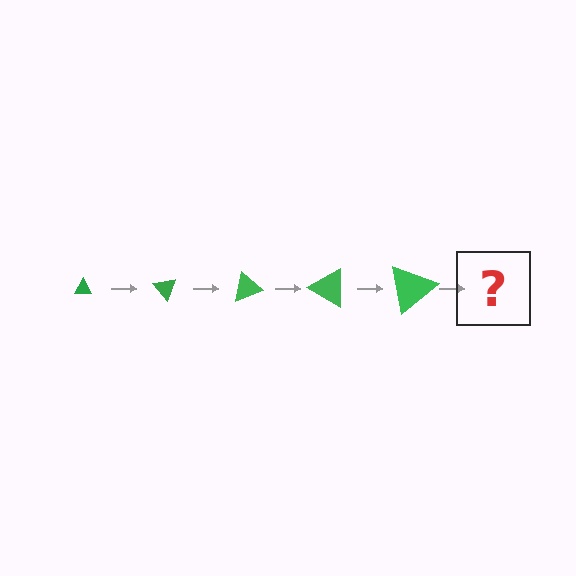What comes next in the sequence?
The next element should be a triangle, larger than the previous one and rotated 250 degrees from the start.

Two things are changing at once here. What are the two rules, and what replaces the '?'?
The two rules are that the triangle grows larger each step and it rotates 50 degrees each step. The '?' should be a triangle, larger than the previous one and rotated 250 degrees from the start.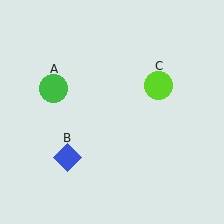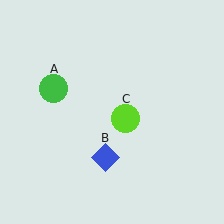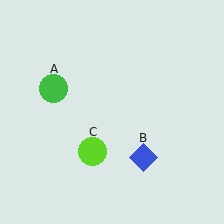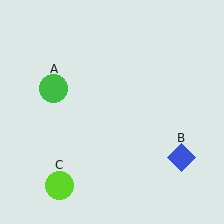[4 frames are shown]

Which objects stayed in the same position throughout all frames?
Green circle (object A) remained stationary.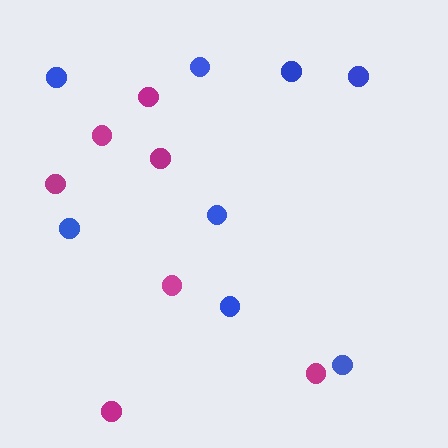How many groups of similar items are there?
There are 2 groups: one group of magenta circles (7) and one group of blue circles (8).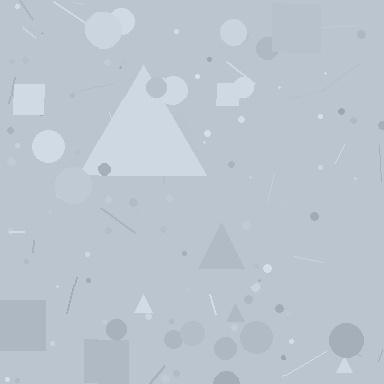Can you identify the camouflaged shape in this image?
The camouflaged shape is a triangle.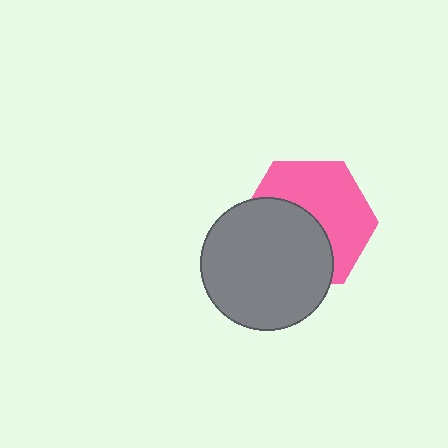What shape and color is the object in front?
The object in front is a gray circle.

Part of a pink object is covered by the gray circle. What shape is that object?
It is a hexagon.